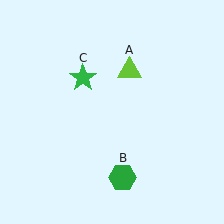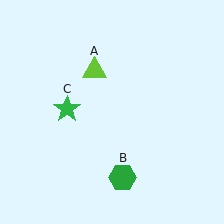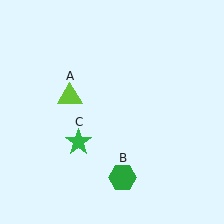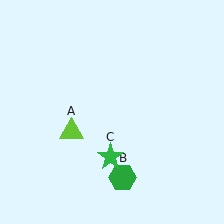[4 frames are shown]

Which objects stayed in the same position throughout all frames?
Green hexagon (object B) remained stationary.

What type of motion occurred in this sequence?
The lime triangle (object A), green star (object C) rotated counterclockwise around the center of the scene.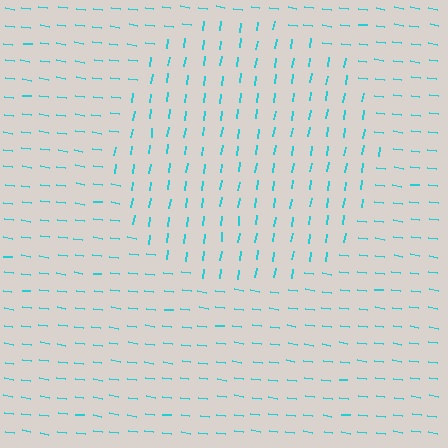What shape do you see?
I see a circle.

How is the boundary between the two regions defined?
The boundary is defined purely by a change in line orientation (approximately 89 degrees difference). All lines are the same color and thickness.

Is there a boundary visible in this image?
Yes, there is a texture boundary formed by a change in line orientation.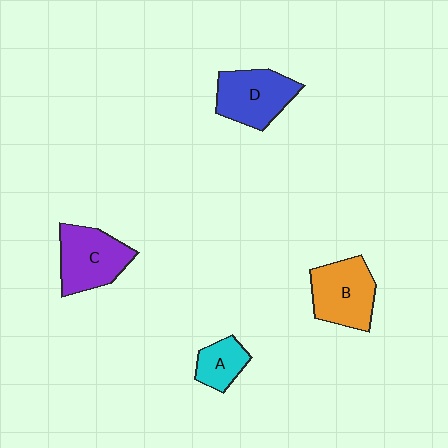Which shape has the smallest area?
Shape A (cyan).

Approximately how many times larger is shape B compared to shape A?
Approximately 1.9 times.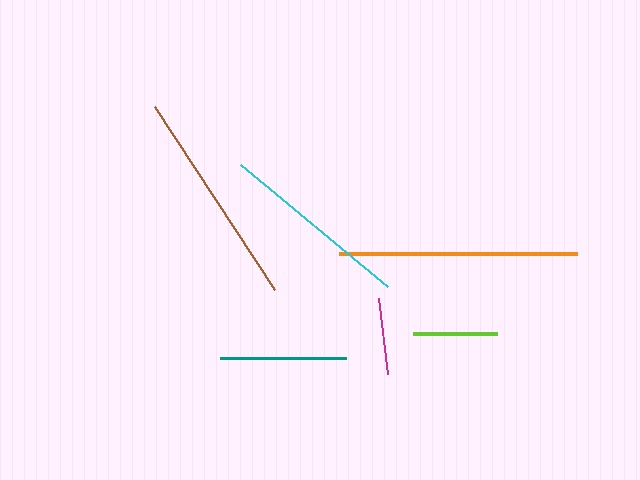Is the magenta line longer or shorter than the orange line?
The orange line is longer than the magenta line.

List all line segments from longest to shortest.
From longest to shortest: orange, brown, cyan, teal, lime, magenta.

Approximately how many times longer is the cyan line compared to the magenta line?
The cyan line is approximately 2.5 times the length of the magenta line.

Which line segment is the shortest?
The magenta line is the shortest at approximately 77 pixels.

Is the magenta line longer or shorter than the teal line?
The teal line is longer than the magenta line.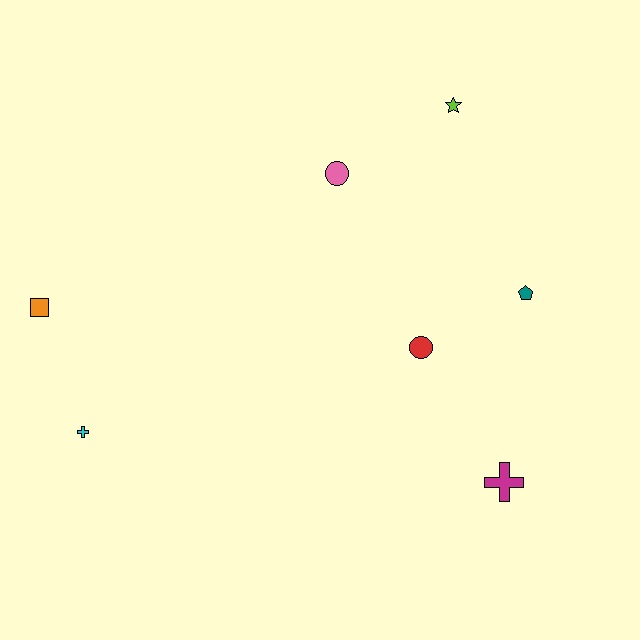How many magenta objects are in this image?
There is 1 magenta object.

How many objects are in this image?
There are 7 objects.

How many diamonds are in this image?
There are no diamonds.